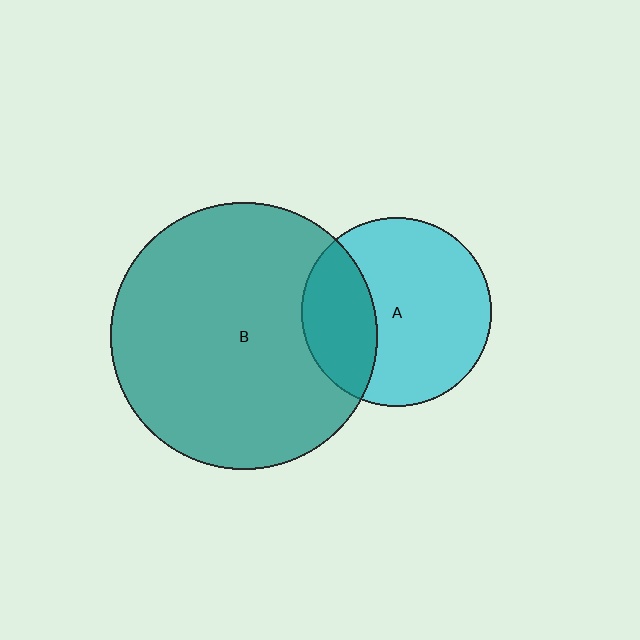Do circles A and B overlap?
Yes.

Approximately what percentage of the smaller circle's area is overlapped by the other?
Approximately 30%.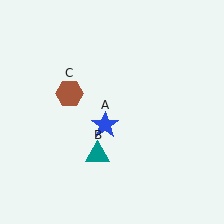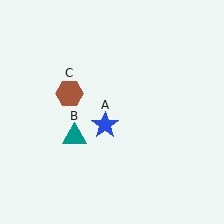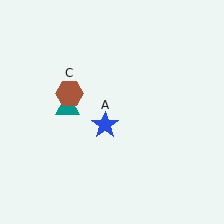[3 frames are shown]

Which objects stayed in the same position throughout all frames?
Blue star (object A) and brown hexagon (object C) remained stationary.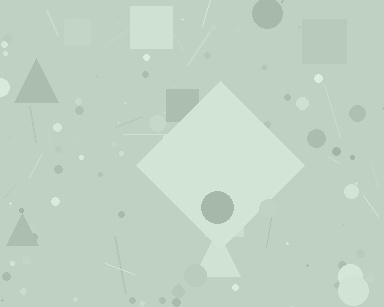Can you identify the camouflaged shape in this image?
The camouflaged shape is a diamond.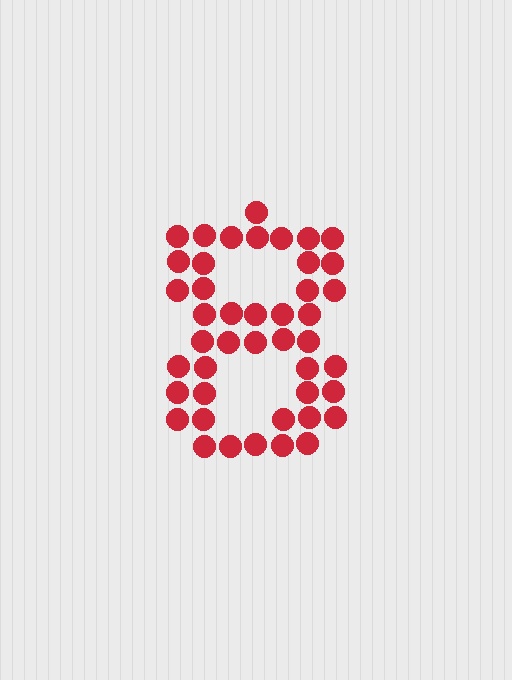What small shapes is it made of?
It is made of small circles.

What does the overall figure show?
The overall figure shows the digit 8.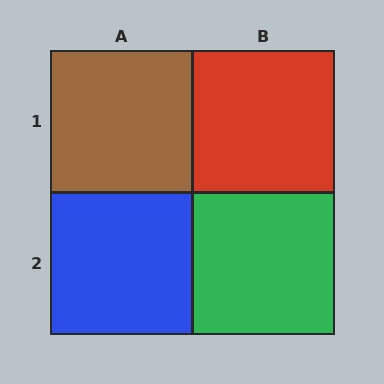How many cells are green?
1 cell is green.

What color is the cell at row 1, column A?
Brown.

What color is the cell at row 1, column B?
Red.